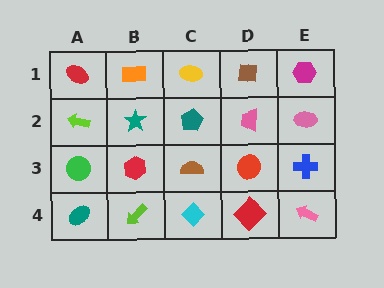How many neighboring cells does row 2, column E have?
3.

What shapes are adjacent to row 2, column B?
An orange rectangle (row 1, column B), a red hexagon (row 3, column B), a lime arrow (row 2, column A), a teal pentagon (row 2, column C).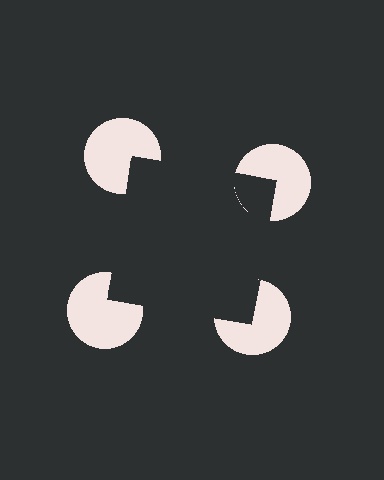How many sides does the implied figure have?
4 sides.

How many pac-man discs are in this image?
There are 4 — one at each vertex of the illusory square.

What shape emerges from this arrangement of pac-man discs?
An illusory square — its edges are inferred from the aligned wedge cuts in the pac-man discs, not physically drawn.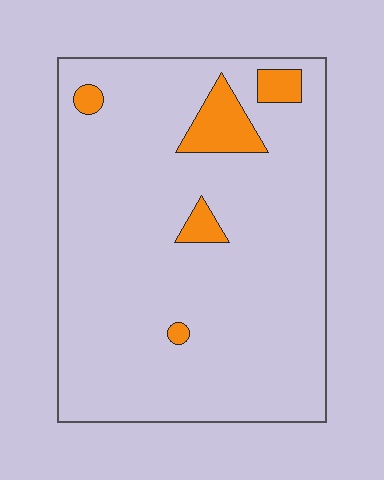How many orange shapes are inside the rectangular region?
5.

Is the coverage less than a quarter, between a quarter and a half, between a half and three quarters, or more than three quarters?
Less than a quarter.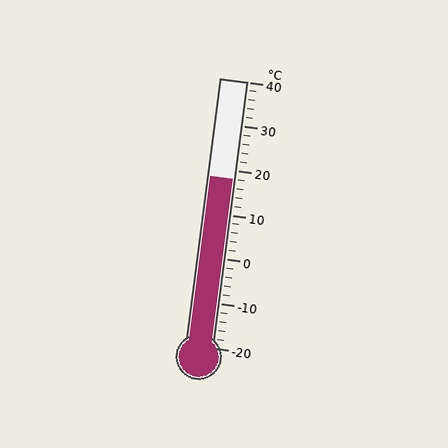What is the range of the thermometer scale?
The thermometer scale ranges from -20°C to 40°C.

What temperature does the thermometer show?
The thermometer shows approximately 18°C.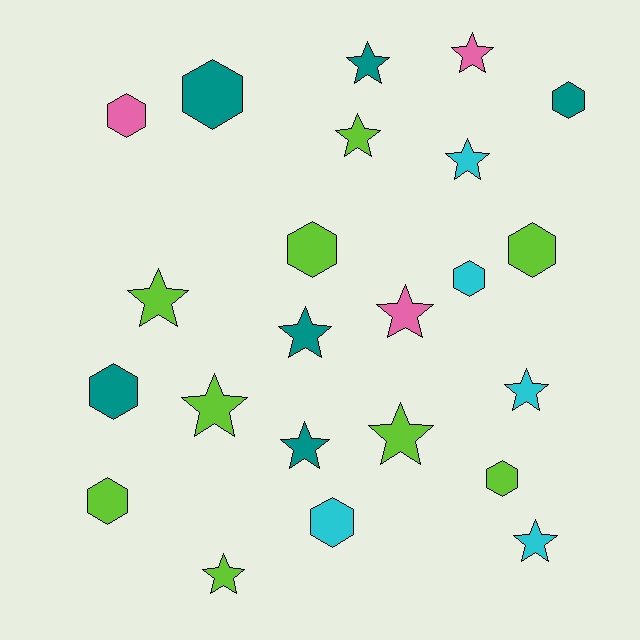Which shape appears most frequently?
Star, with 13 objects.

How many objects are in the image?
There are 23 objects.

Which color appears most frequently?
Lime, with 9 objects.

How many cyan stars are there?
There are 3 cyan stars.